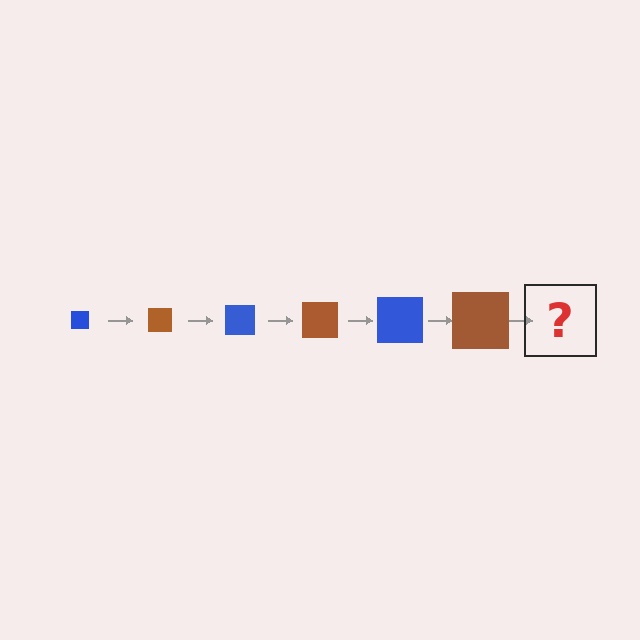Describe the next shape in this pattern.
It should be a blue square, larger than the previous one.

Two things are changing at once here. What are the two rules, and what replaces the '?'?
The two rules are that the square grows larger each step and the color cycles through blue and brown. The '?' should be a blue square, larger than the previous one.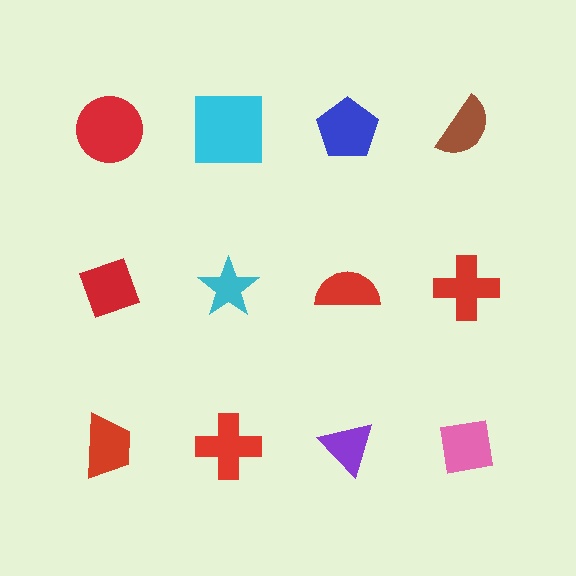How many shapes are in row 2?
4 shapes.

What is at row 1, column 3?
A blue pentagon.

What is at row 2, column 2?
A cyan star.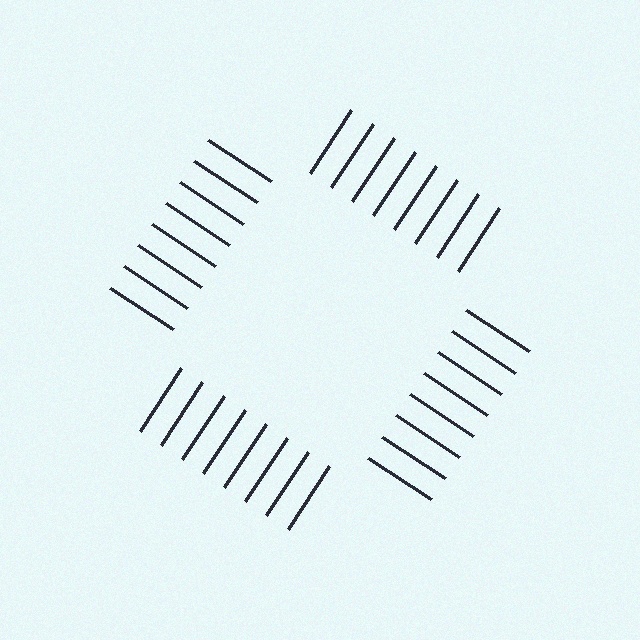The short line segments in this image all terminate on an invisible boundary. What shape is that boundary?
An illusory square — the line segments terminate on its edges but no continuous stroke is drawn.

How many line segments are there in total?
32 — 8 along each of the 4 edges.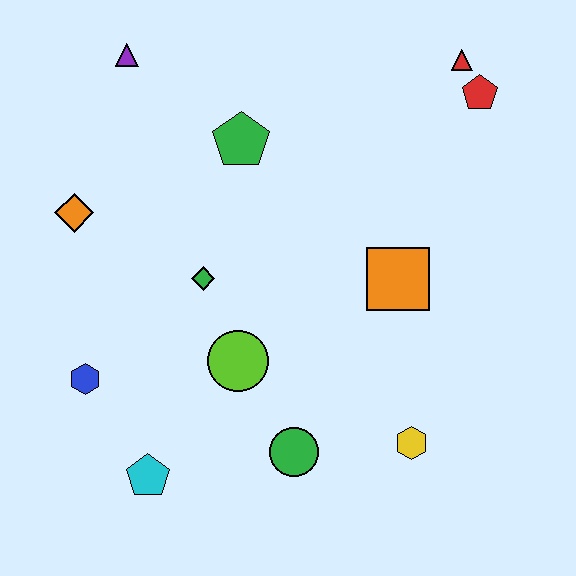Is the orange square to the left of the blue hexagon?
No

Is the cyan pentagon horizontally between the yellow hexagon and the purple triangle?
Yes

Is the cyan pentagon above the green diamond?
No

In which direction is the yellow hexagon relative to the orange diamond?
The yellow hexagon is to the right of the orange diamond.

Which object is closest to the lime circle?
The green diamond is closest to the lime circle.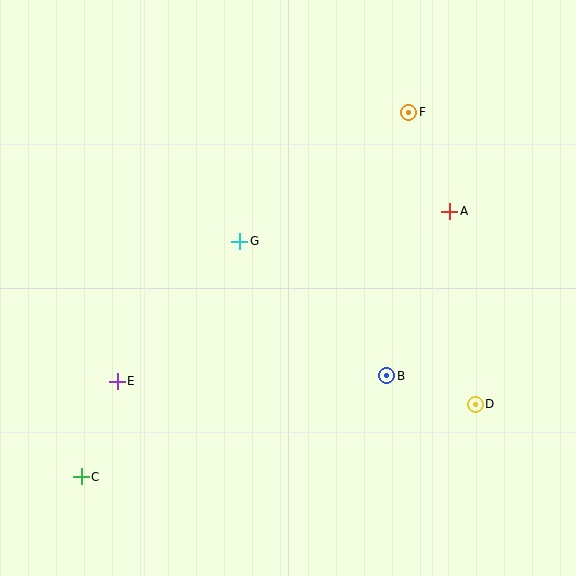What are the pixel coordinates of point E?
Point E is at (117, 381).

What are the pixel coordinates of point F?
Point F is at (409, 112).